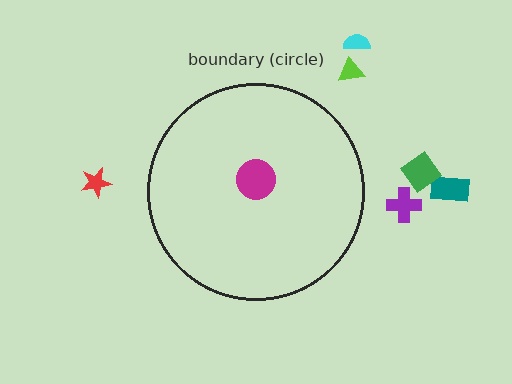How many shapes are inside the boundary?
1 inside, 6 outside.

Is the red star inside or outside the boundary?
Outside.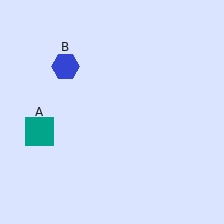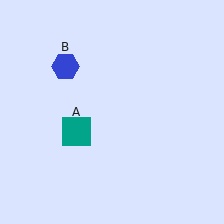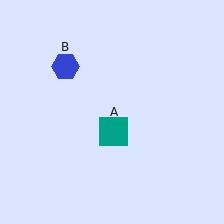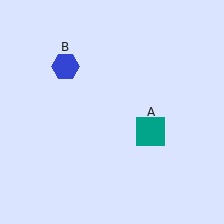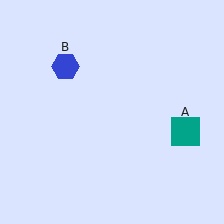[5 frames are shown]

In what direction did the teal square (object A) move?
The teal square (object A) moved right.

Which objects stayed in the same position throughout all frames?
Blue hexagon (object B) remained stationary.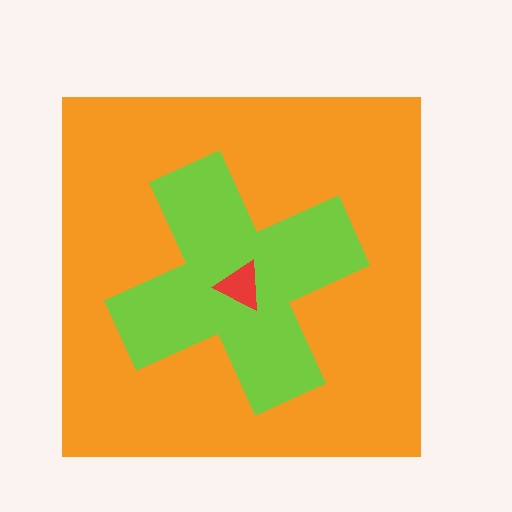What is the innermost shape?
The red triangle.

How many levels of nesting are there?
3.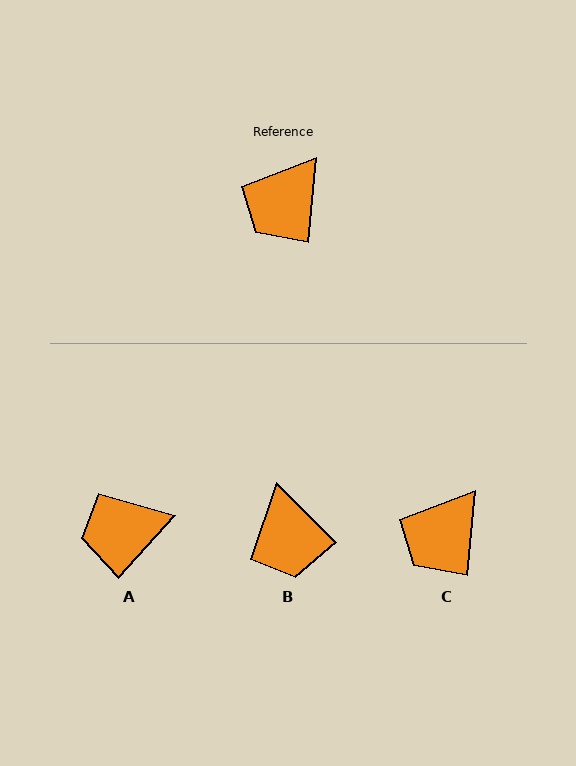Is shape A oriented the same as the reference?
No, it is off by about 37 degrees.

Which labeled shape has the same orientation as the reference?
C.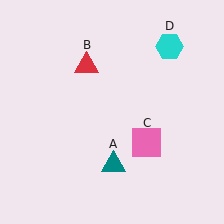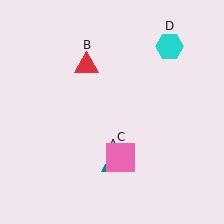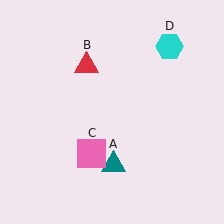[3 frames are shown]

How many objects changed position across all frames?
1 object changed position: pink square (object C).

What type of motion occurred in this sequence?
The pink square (object C) rotated clockwise around the center of the scene.